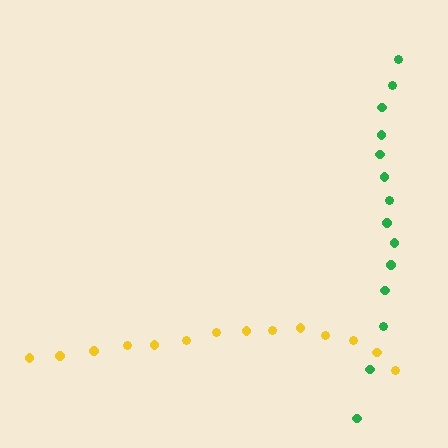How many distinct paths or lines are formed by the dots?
There are 2 distinct paths.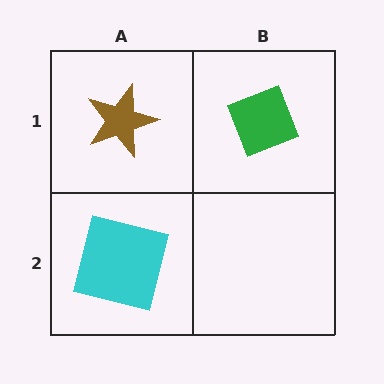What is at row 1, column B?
A green diamond.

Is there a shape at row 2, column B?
No, that cell is empty.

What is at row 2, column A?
A cyan square.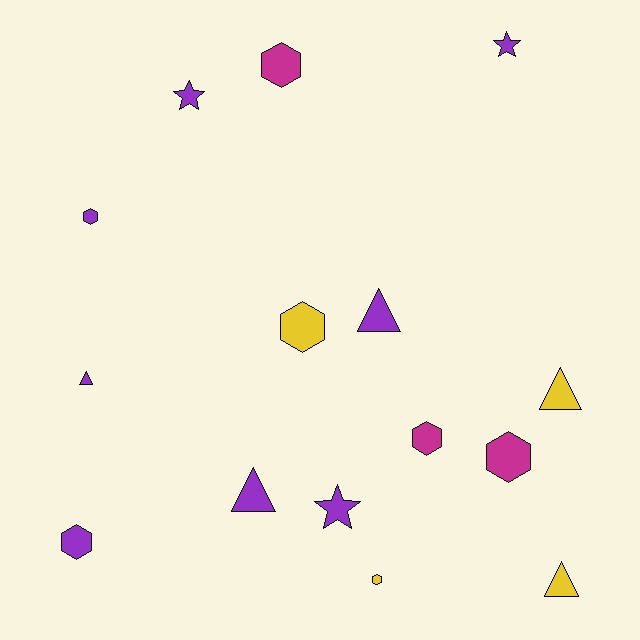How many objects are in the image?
There are 15 objects.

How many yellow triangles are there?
There are 2 yellow triangles.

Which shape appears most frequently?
Hexagon, with 7 objects.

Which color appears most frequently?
Purple, with 8 objects.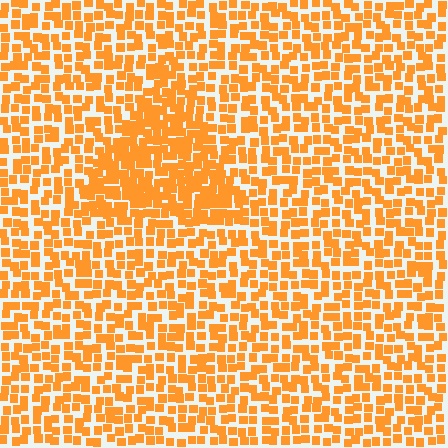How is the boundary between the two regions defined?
The boundary is defined by a change in element density (approximately 1.7x ratio). All elements are the same color, size, and shape.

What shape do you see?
I see a triangle.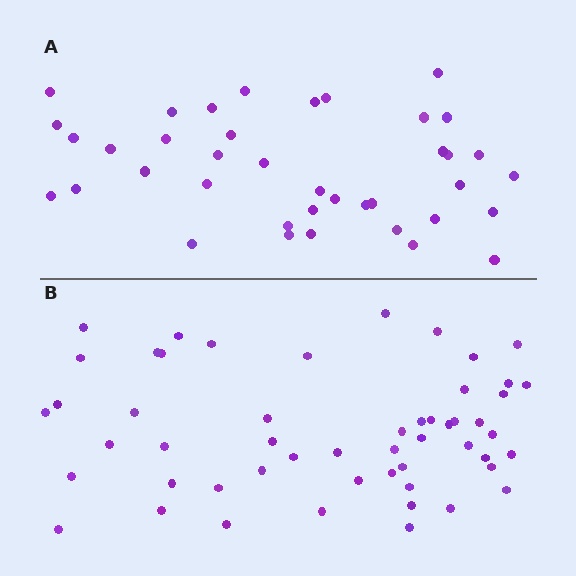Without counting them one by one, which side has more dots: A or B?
Region B (the bottom region) has more dots.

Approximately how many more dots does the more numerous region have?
Region B has approximately 15 more dots than region A.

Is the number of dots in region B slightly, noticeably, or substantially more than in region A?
Region B has noticeably more, but not dramatically so. The ratio is roughly 1.4 to 1.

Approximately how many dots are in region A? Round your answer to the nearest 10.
About 40 dots. (The exact count is 39, which rounds to 40.)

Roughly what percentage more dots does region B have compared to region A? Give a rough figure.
About 35% more.